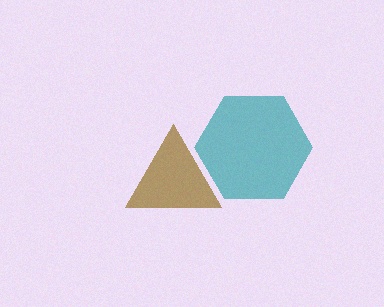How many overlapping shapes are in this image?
There are 2 overlapping shapes in the image.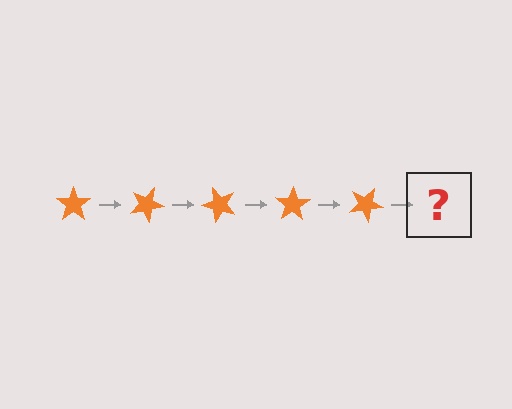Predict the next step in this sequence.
The next step is an orange star rotated 125 degrees.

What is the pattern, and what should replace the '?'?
The pattern is that the star rotates 25 degrees each step. The '?' should be an orange star rotated 125 degrees.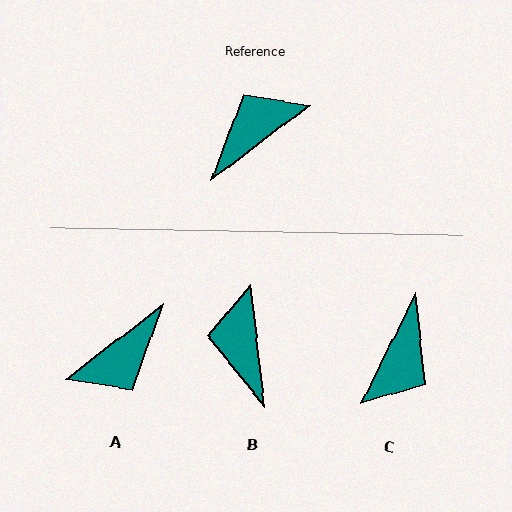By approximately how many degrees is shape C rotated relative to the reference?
Approximately 154 degrees clockwise.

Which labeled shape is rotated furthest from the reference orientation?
A, about 180 degrees away.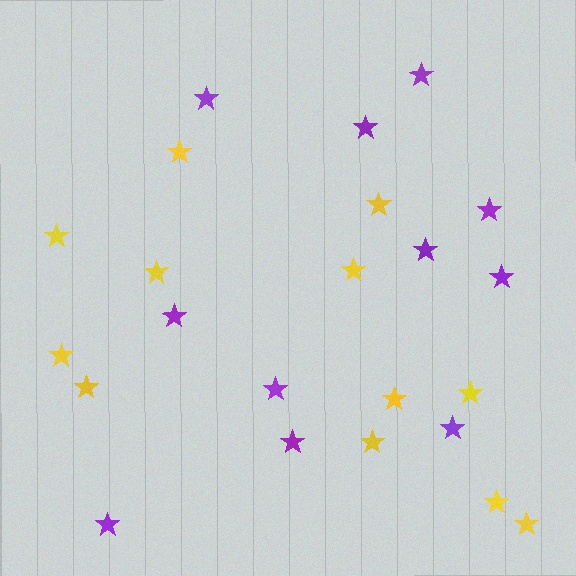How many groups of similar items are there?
There are 2 groups: one group of yellow stars (12) and one group of purple stars (11).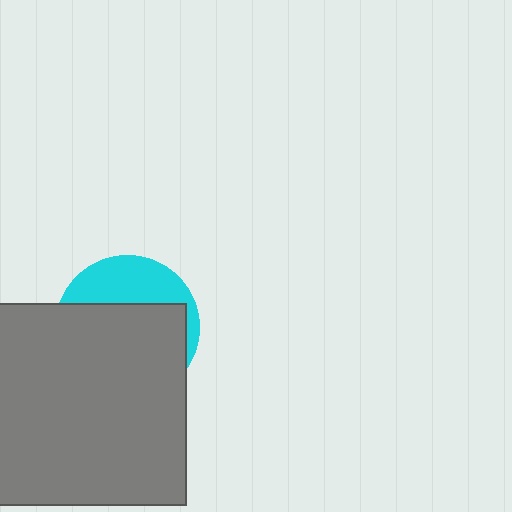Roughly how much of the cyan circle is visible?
A small part of it is visible (roughly 33%).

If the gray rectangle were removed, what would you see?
You would see the complete cyan circle.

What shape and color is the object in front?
The object in front is a gray rectangle.